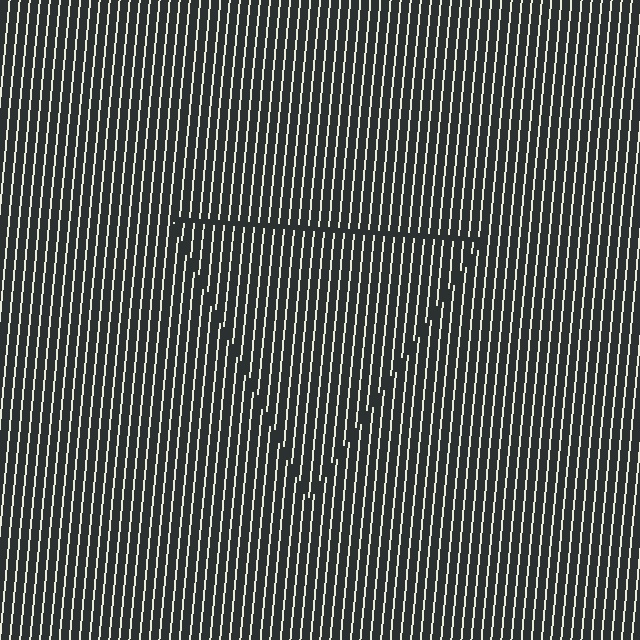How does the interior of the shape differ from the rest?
The interior of the shape contains the same grating, shifted by half a period — the contour is defined by the phase discontinuity where line-ends from the inner and outer gratings abut.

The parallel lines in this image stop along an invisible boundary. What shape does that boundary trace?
An illusory triangle. The interior of the shape contains the same grating, shifted by half a period — the contour is defined by the phase discontinuity where line-ends from the inner and outer gratings abut.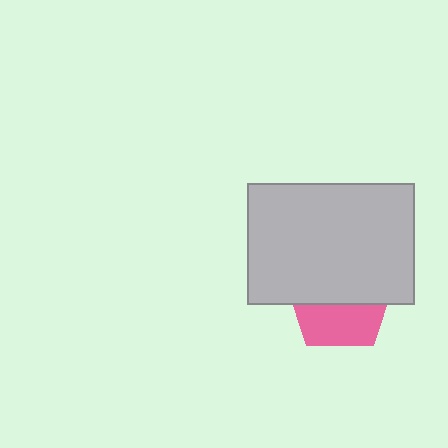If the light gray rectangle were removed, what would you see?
You would see the complete pink pentagon.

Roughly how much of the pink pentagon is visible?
A small part of it is visible (roughly 41%).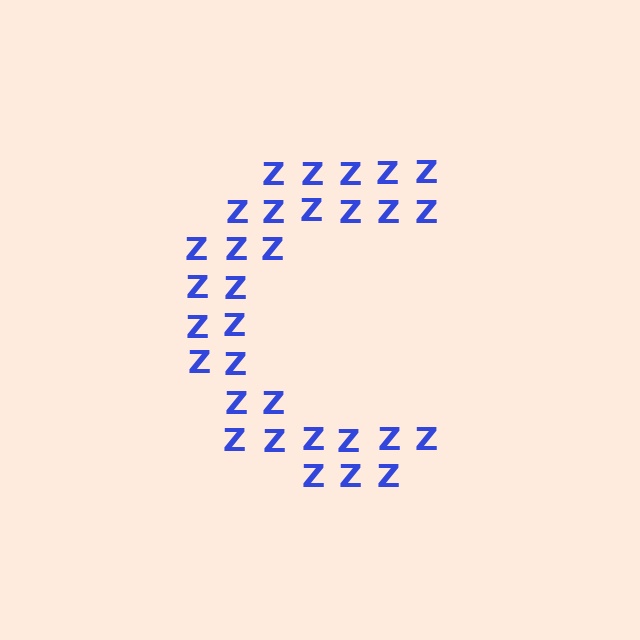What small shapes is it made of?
It is made of small letter Z's.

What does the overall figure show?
The overall figure shows the letter C.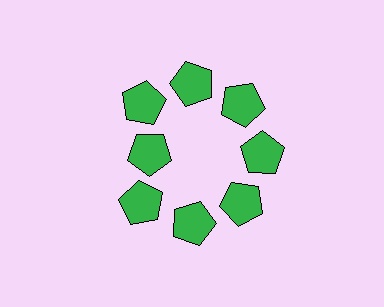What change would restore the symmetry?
The symmetry would be restored by moving it outward, back onto the ring so that all 8 pentagons sit at equal angles and equal distance from the center.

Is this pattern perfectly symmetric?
No. The 8 green pentagons are arranged in a ring, but one element near the 9 o'clock position is pulled inward toward the center, breaking the 8-fold rotational symmetry.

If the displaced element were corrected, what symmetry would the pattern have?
It would have 8-fold rotational symmetry — the pattern would map onto itself every 45 degrees.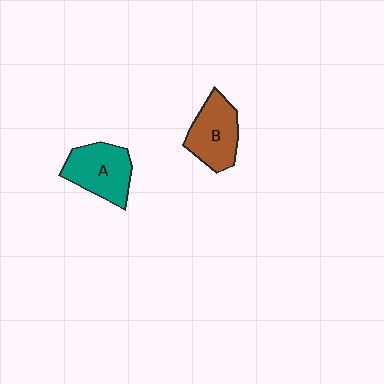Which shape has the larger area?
Shape A (teal).